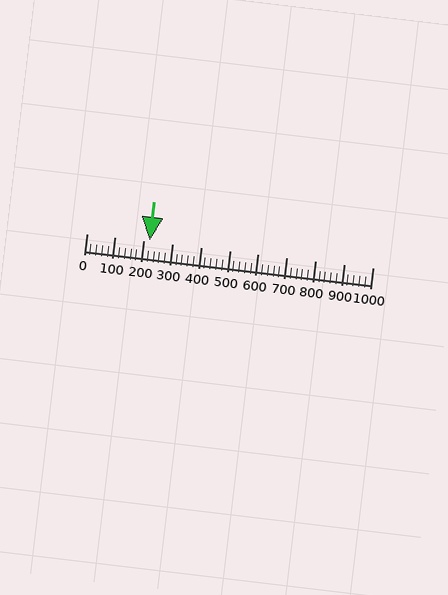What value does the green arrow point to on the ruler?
The green arrow points to approximately 220.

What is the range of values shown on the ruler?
The ruler shows values from 0 to 1000.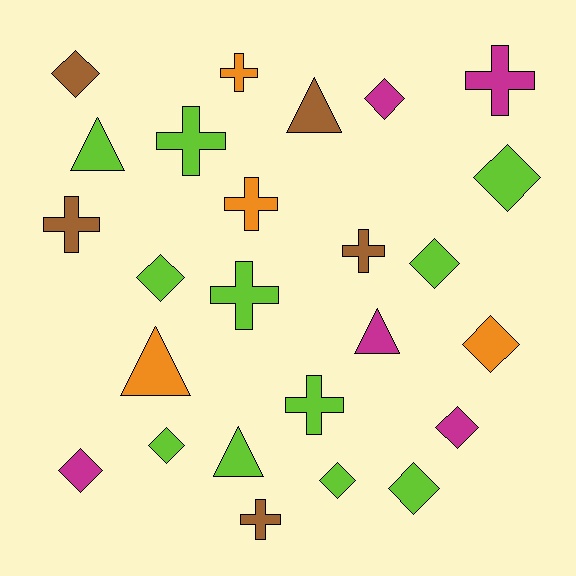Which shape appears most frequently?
Diamond, with 11 objects.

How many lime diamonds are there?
There are 6 lime diamonds.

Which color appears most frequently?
Lime, with 11 objects.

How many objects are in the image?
There are 25 objects.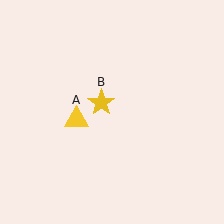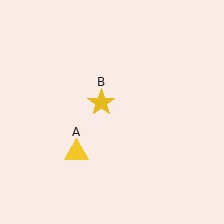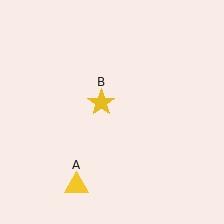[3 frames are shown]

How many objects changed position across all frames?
1 object changed position: yellow triangle (object A).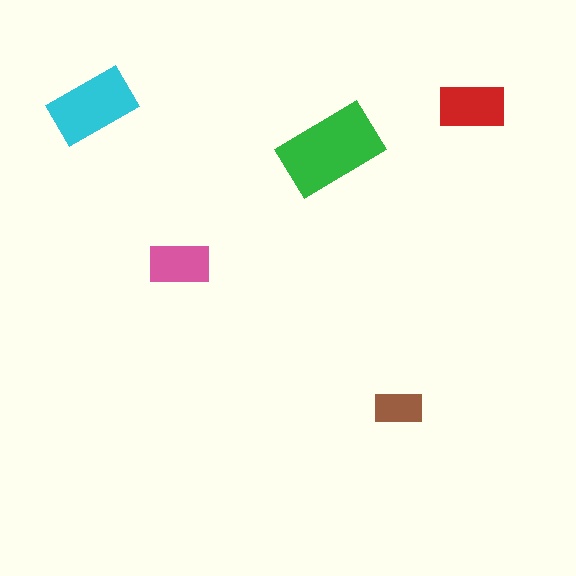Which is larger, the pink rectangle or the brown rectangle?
The pink one.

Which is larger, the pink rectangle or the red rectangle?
The red one.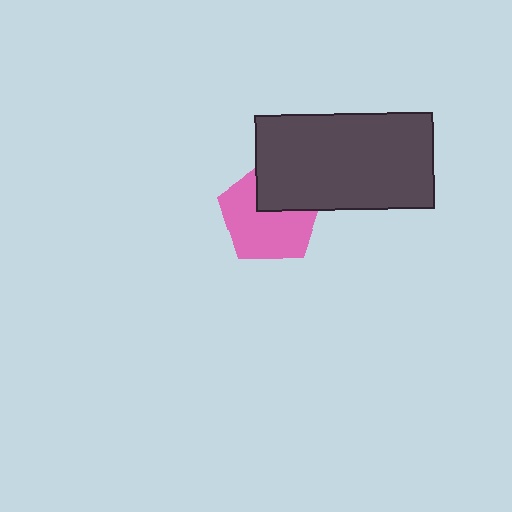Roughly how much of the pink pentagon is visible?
Most of it is visible (roughly 67%).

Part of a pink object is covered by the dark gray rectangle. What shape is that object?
It is a pentagon.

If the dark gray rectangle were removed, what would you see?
You would see the complete pink pentagon.